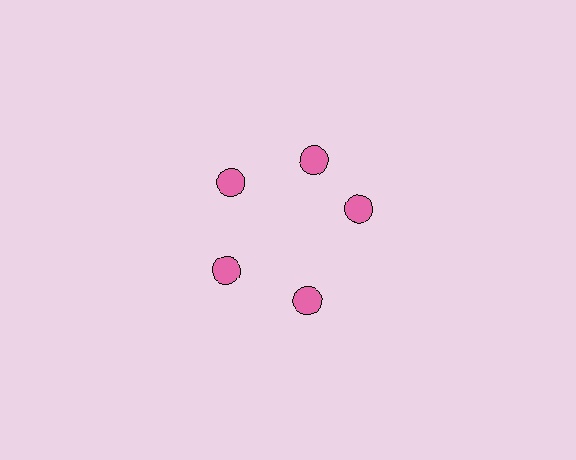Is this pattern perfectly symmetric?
No. The 5 pink circles are arranged in a ring, but one element near the 3 o'clock position is rotated out of alignment along the ring, breaking the 5-fold rotational symmetry.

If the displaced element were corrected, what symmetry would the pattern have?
It would have 5-fold rotational symmetry — the pattern would map onto itself every 72 degrees.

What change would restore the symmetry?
The symmetry would be restored by rotating it back into even spacing with its neighbors so that all 5 circles sit at equal angles and equal distance from the center.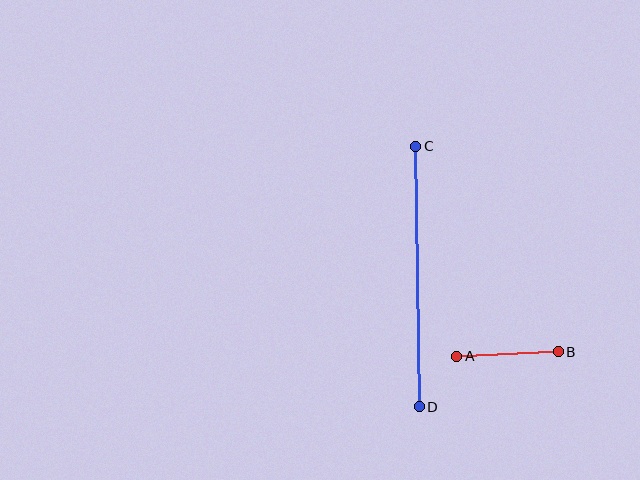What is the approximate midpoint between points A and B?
The midpoint is at approximately (508, 354) pixels.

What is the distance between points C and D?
The distance is approximately 261 pixels.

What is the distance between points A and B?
The distance is approximately 102 pixels.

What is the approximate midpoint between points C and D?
The midpoint is at approximately (417, 277) pixels.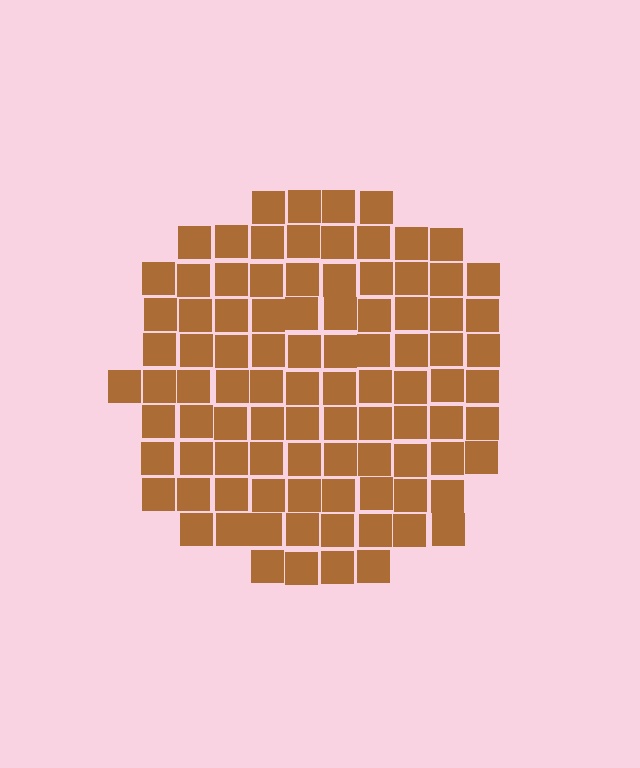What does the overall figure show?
The overall figure shows a circle.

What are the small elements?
The small elements are squares.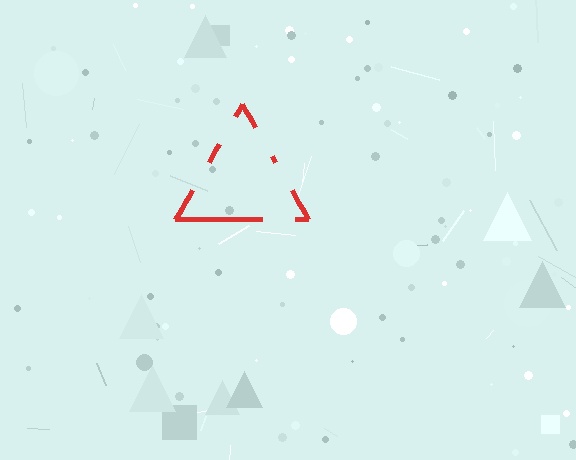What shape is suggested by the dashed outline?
The dashed outline suggests a triangle.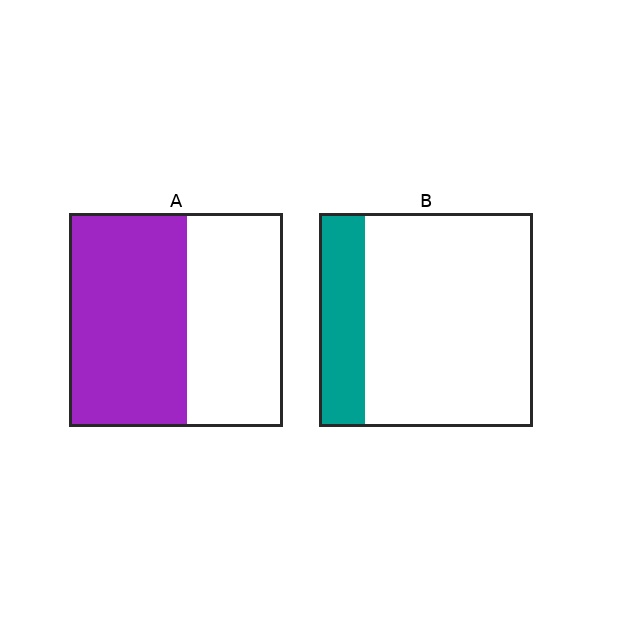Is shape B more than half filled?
No.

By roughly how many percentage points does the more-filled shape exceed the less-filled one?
By roughly 35 percentage points (A over B).